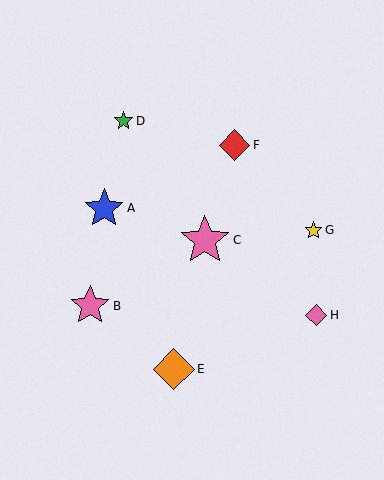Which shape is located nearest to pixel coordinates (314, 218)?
The yellow star (labeled G) at (313, 230) is nearest to that location.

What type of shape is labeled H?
Shape H is a pink diamond.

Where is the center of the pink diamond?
The center of the pink diamond is at (316, 315).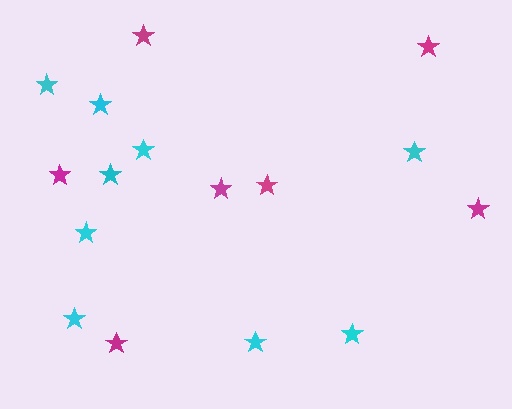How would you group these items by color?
There are 2 groups: one group of cyan stars (9) and one group of magenta stars (7).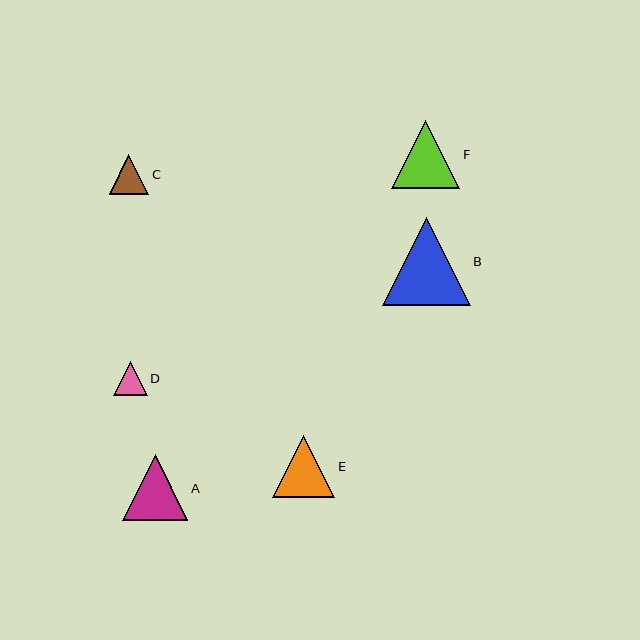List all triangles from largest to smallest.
From largest to smallest: B, F, A, E, C, D.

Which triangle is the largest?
Triangle B is the largest with a size of approximately 88 pixels.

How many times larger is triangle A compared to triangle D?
Triangle A is approximately 1.9 times the size of triangle D.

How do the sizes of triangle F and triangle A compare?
Triangle F and triangle A are approximately the same size.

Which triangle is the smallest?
Triangle D is the smallest with a size of approximately 34 pixels.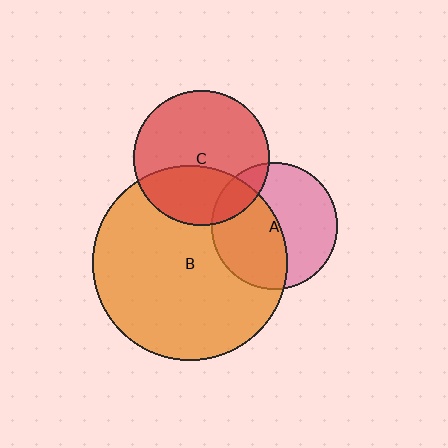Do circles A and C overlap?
Yes.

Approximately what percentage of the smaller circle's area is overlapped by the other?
Approximately 15%.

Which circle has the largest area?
Circle B (orange).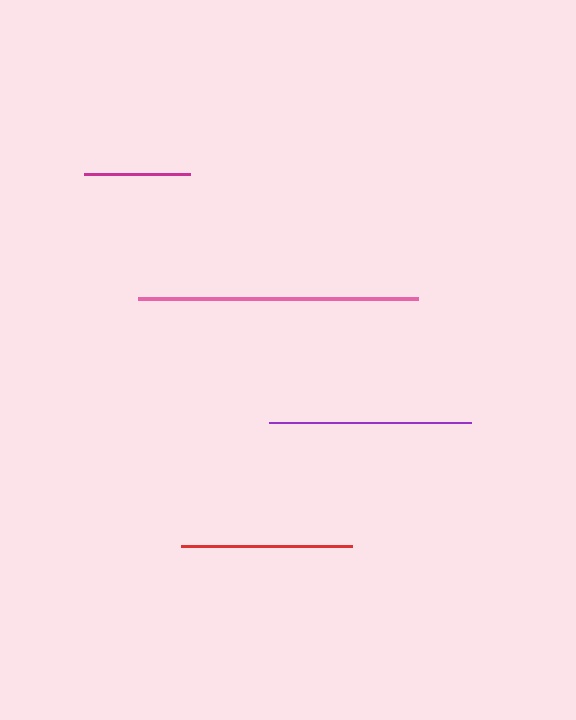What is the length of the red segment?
The red segment is approximately 172 pixels long.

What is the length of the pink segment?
The pink segment is approximately 280 pixels long.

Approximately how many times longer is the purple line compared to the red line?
The purple line is approximately 1.2 times the length of the red line.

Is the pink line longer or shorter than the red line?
The pink line is longer than the red line.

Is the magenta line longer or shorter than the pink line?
The pink line is longer than the magenta line.